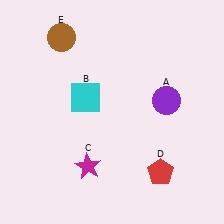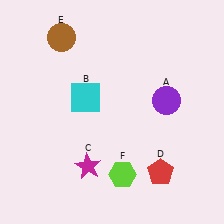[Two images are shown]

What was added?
A lime hexagon (F) was added in Image 2.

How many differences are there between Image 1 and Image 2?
There is 1 difference between the two images.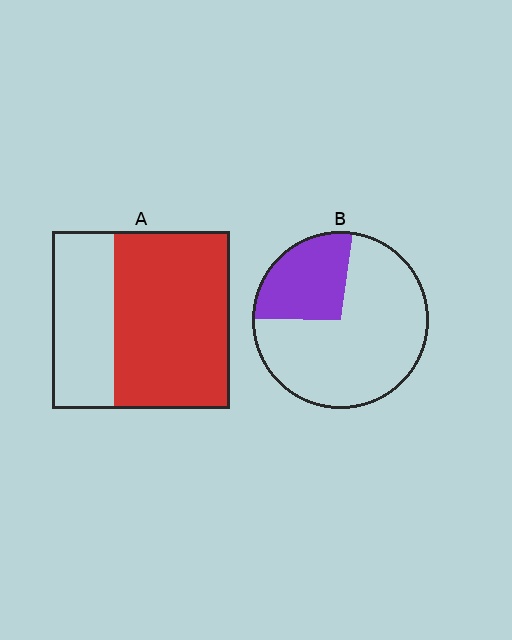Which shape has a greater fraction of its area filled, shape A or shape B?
Shape A.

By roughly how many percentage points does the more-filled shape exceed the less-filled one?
By roughly 40 percentage points (A over B).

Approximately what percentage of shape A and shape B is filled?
A is approximately 65% and B is approximately 25%.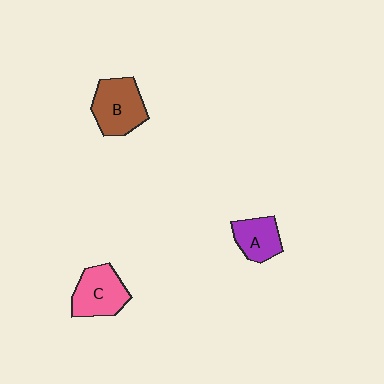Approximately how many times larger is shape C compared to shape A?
Approximately 1.3 times.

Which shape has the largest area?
Shape B (brown).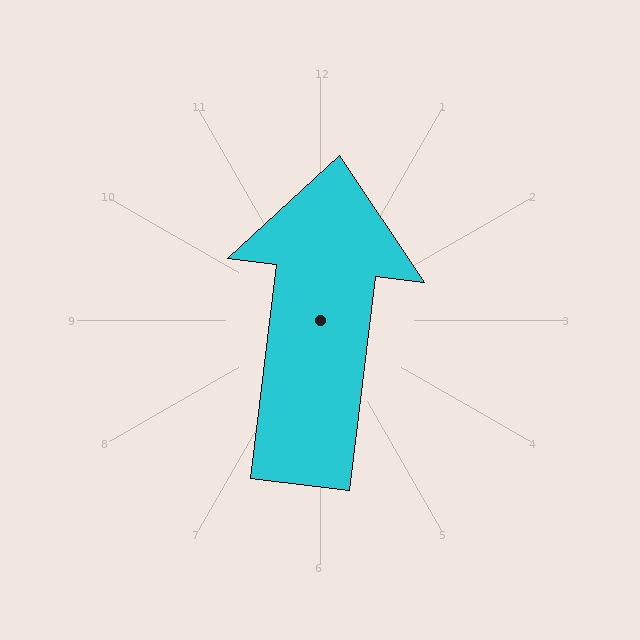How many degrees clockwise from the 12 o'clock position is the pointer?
Approximately 7 degrees.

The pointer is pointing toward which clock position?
Roughly 12 o'clock.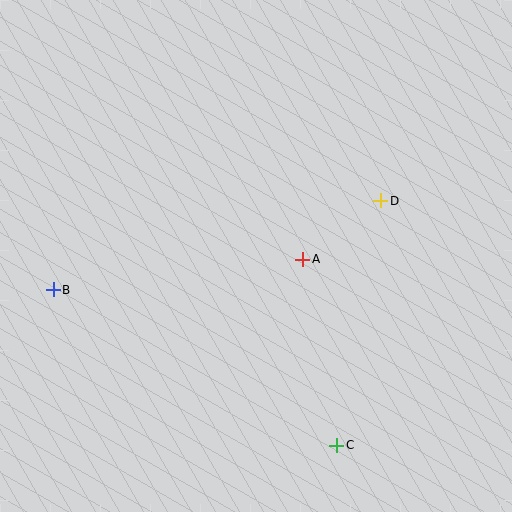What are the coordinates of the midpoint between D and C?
The midpoint between D and C is at (359, 323).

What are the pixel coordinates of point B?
Point B is at (53, 290).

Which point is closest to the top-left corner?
Point B is closest to the top-left corner.